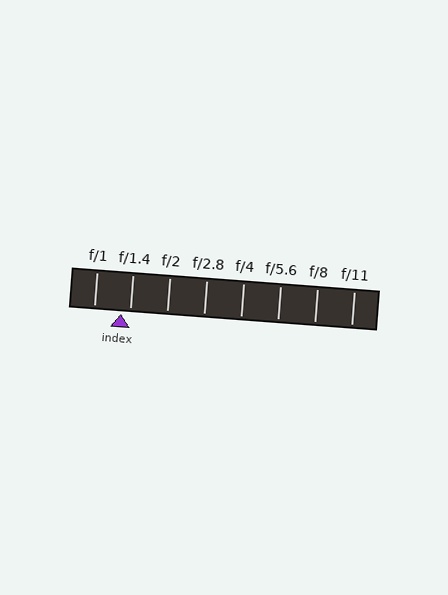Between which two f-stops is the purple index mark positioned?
The index mark is between f/1 and f/1.4.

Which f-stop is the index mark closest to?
The index mark is closest to f/1.4.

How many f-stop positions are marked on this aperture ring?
There are 8 f-stop positions marked.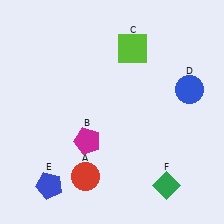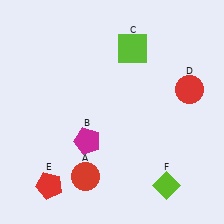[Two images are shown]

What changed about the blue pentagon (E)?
In Image 1, E is blue. In Image 2, it changed to red.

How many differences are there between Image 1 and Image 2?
There are 3 differences between the two images.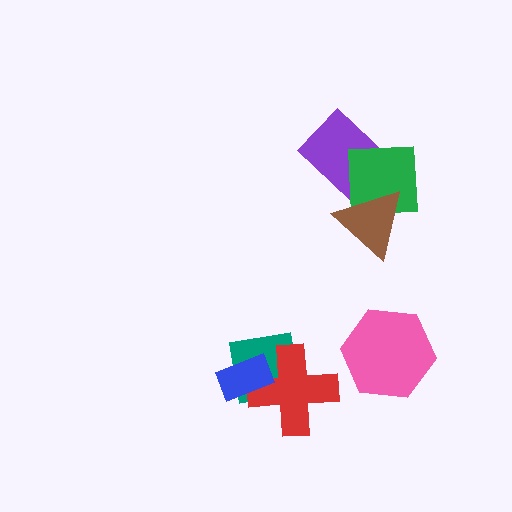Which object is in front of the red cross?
The blue rectangle is in front of the red cross.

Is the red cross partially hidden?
Yes, it is partially covered by another shape.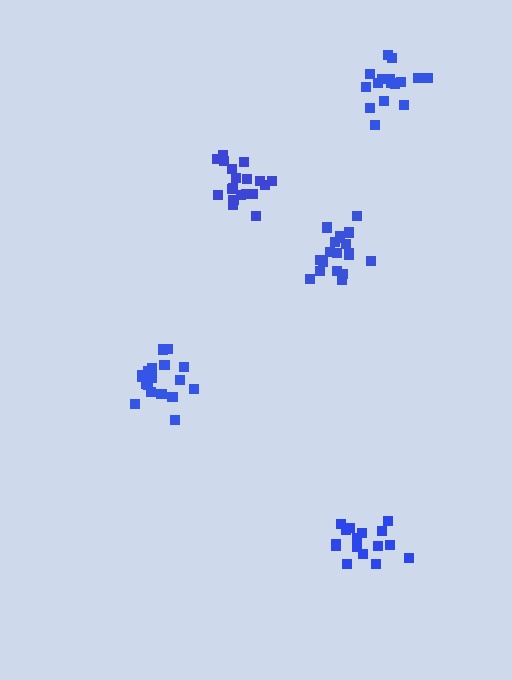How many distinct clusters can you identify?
There are 5 distinct clusters.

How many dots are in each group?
Group 1: 18 dots, Group 2: 19 dots, Group 3: 19 dots, Group 4: 16 dots, Group 5: 16 dots (88 total).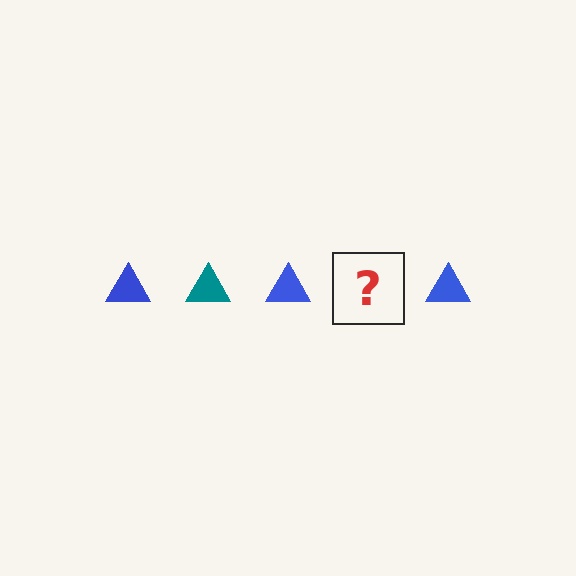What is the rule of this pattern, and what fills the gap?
The rule is that the pattern cycles through blue, teal triangles. The gap should be filled with a teal triangle.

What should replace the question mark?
The question mark should be replaced with a teal triangle.